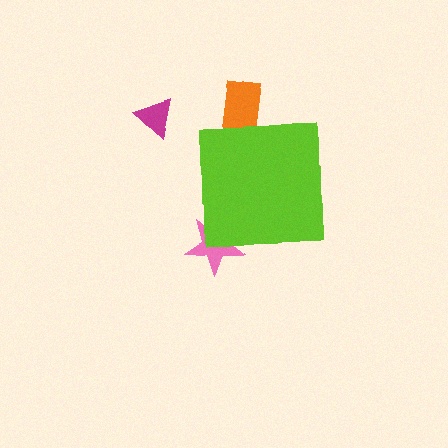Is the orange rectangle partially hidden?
Yes, the orange rectangle is partially hidden behind the lime square.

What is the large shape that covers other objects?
A lime square.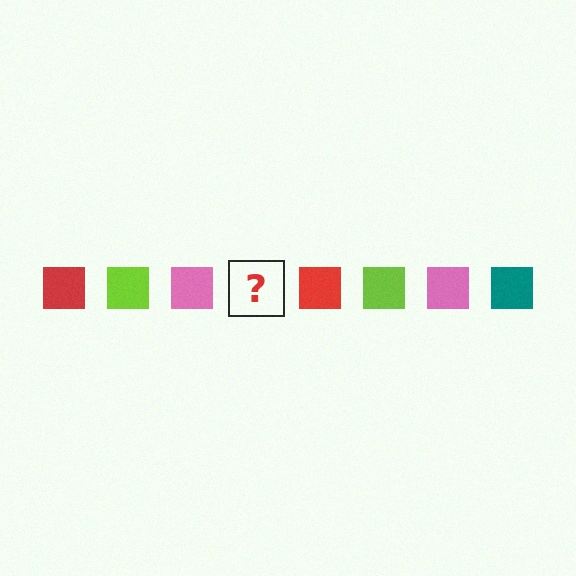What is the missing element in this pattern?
The missing element is a teal square.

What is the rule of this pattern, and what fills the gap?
The rule is that the pattern cycles through red, lime, pink, teal squares. The gap should be filled with a teal square.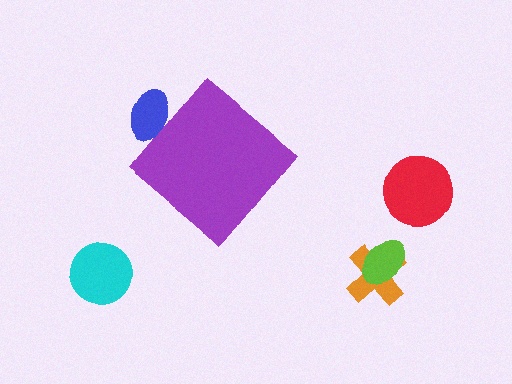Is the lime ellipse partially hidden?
No, the lime ellipse is fully visible.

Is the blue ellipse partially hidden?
Yes, the blue ellipse is partially hidden behind the purple diamond.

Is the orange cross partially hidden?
No, the orange cross is fully visible.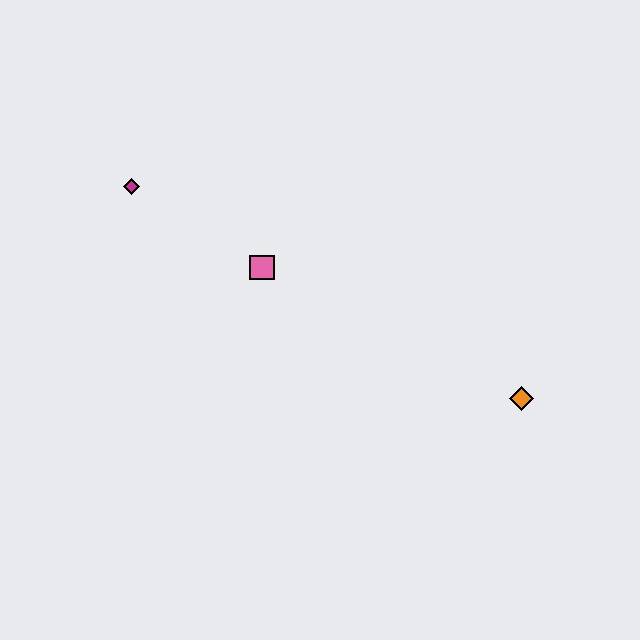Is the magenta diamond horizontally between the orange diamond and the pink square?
No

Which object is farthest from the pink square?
The orange diamond is farthest from the pink square.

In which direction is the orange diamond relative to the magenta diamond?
The orange diamond is to the right of the magenta diamond.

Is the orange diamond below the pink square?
Yes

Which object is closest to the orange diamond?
The pink square is closest to the orange diamond.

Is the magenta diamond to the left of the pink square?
Yes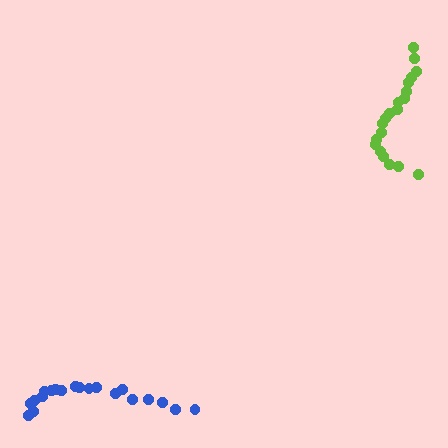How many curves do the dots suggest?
There are 2 distinct paths.